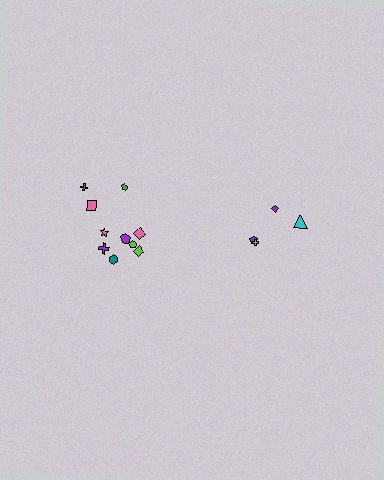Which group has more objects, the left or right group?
The left group.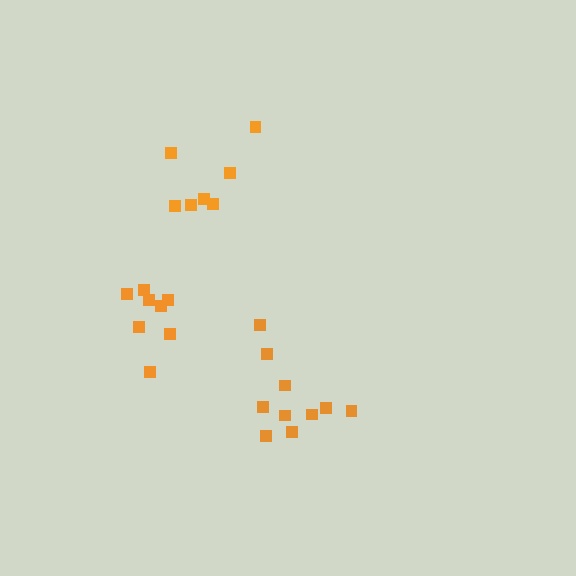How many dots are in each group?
Group 1: 7 dots, Group 2: 10 dots, Group 3: 8 dots (25 total).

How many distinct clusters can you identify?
There are 3 distinct clusters.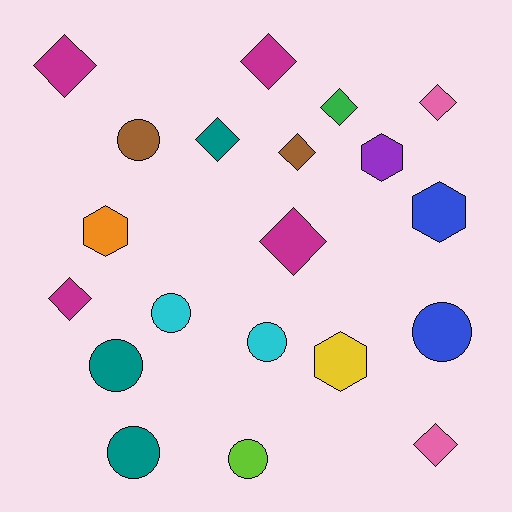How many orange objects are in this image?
There is 1 orange object.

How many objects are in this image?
There are 20 objects.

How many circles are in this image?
There are 7 circles.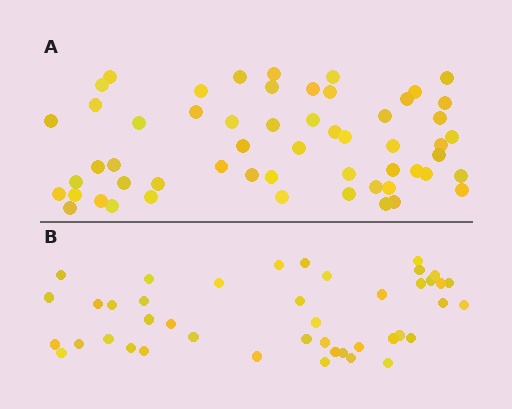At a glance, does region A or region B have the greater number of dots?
Region A (the top region) has more dots.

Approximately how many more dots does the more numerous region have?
Region A has approximately 15 more dots than region B.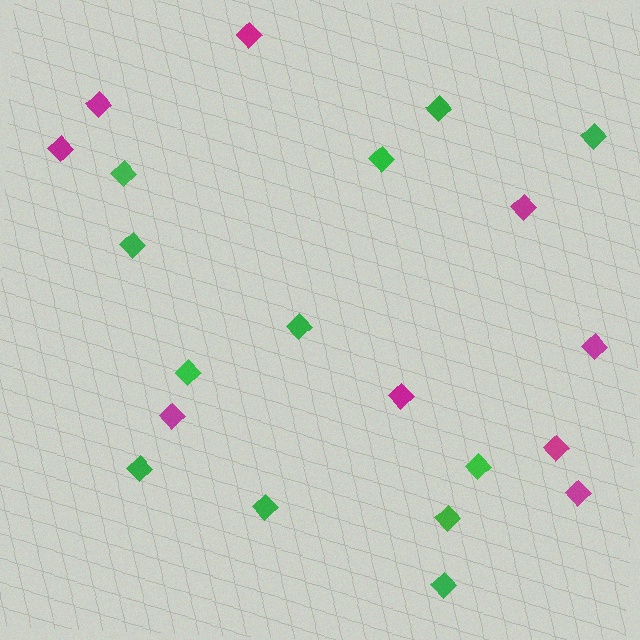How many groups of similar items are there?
There are 2 groups: one group of magenta diamonds (9) and one group of green diamonds (12).